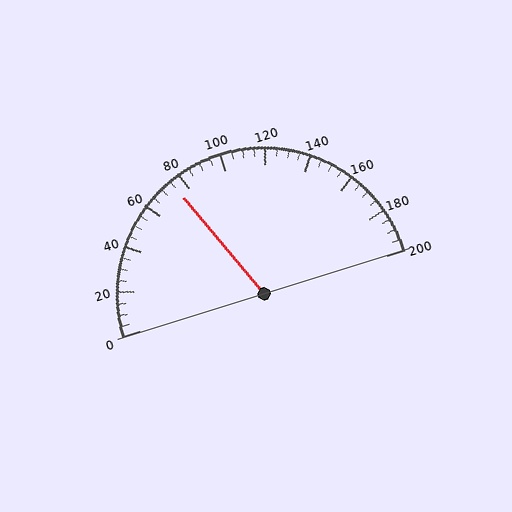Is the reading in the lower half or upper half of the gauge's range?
The reading is in the lower half of the range (0 to 200).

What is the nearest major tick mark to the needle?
The nearest major tick mark is 80.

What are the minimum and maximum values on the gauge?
The gauge ranges from 0 to 200.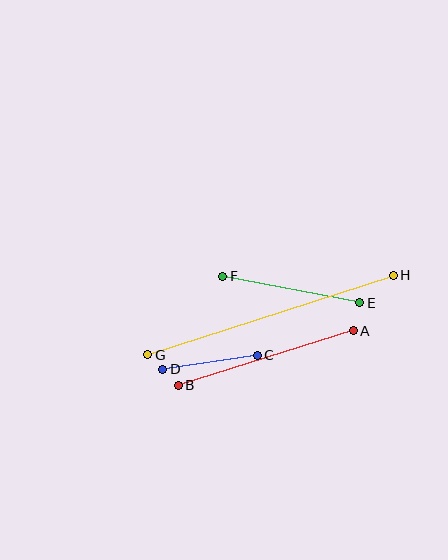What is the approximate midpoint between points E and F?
The midpoint is at approximately (291, 290) pixels.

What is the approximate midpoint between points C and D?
The midpoint is at approximately (210, 362) pixels.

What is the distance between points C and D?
The distance is approximately 96 pixels.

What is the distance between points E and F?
The distance is approximately 139 pixels.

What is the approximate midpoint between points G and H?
The midpoint is at approximately (270, 315) pixels.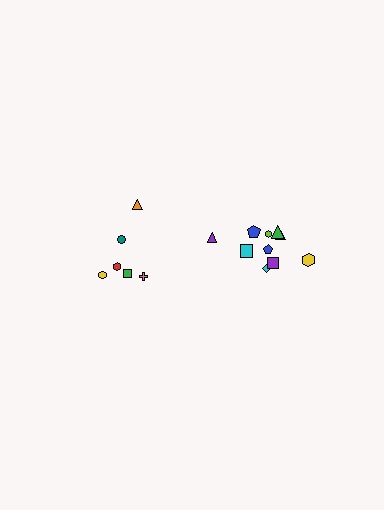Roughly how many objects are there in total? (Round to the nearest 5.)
Roughly 15 objects in total.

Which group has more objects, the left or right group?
The right group.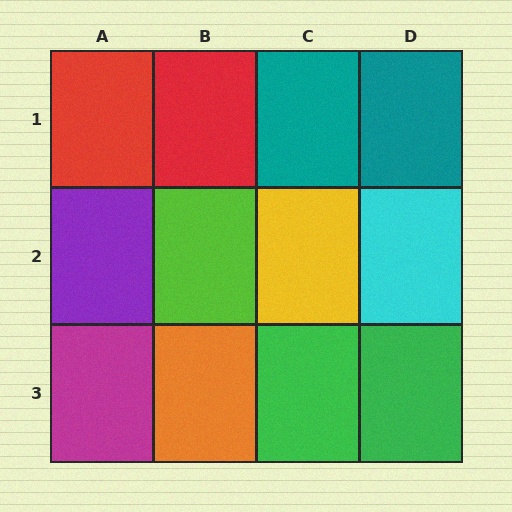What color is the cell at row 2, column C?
Yellow.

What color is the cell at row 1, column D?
Teal.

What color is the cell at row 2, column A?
Purple.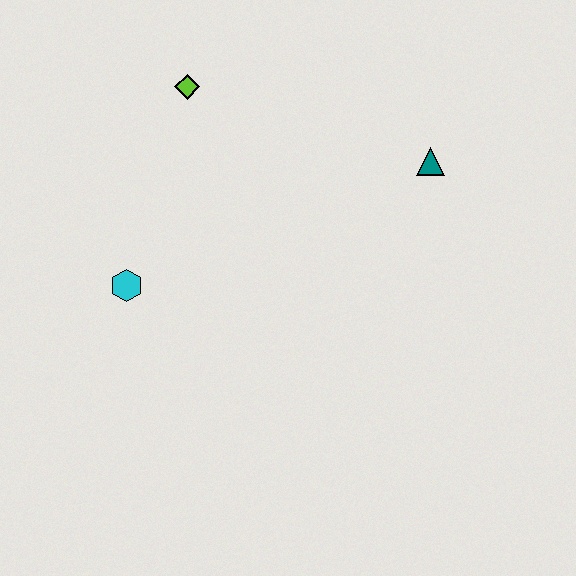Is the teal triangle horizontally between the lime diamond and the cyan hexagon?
No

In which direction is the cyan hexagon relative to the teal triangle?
The cyan hexagon is to the left of the teal triangle.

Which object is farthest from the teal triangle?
The cyan hexagon is farthest from the teal triangle.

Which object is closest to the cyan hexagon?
The lime diamond is closest to the cyan hexagon.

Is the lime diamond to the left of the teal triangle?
Yes